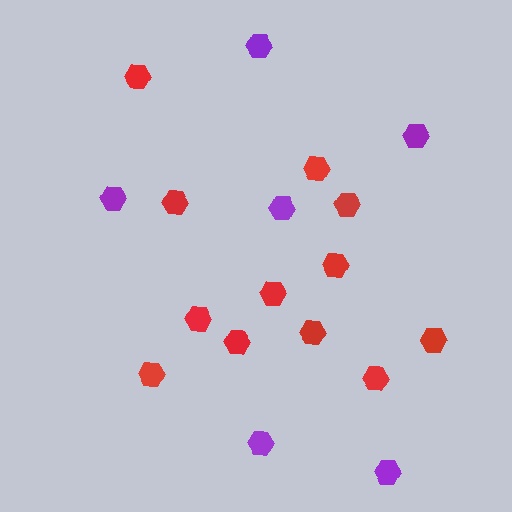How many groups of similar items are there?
There are 2 groups: one group of red hexagons (12) and one group of purple hexagons (6).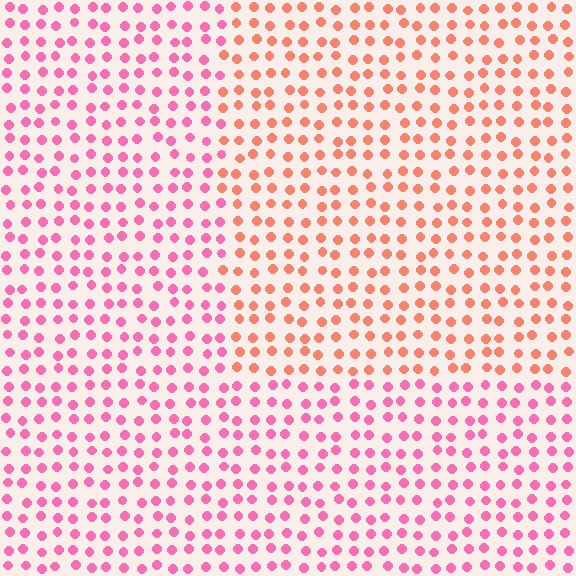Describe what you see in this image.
The image is filled with small pink elements in a uniform arrangement. A rectangle-shaped region is visible where the elements are tinted to a slightly different hue, forming a subtle color boundary.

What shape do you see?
I see a rectangle.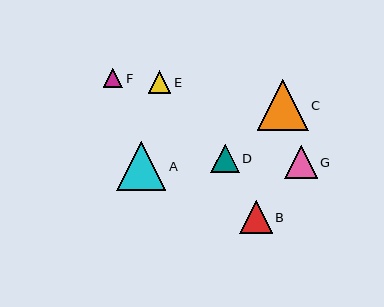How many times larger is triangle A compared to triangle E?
Triangle A is approximately 2.2 times the size of triangle E.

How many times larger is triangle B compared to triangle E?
Triangle B is approximately 1.5 times the size of triangle E.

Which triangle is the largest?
Triangle C is the largest with a size of approximately 51 pixels.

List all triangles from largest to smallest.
From largest to smallest: C, A, G, B, D, E, F.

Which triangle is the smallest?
Triangle F is the smallest with a size of approximately 19 pixels.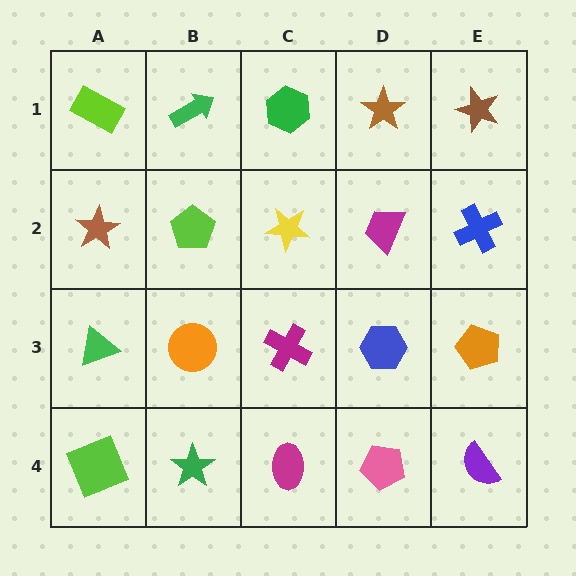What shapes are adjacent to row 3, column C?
A yellow star (row 2, column C), a magenta ellipse (row 4, column C), an orange circle (row 3, column B), a blue hexagon (row 3, column D).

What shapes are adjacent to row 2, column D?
A brown star (row 1, column D), a blue hexagon (row 3, column D), a yellow star (row 2, column C), a blue cross (row 2, column E).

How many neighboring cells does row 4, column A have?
2.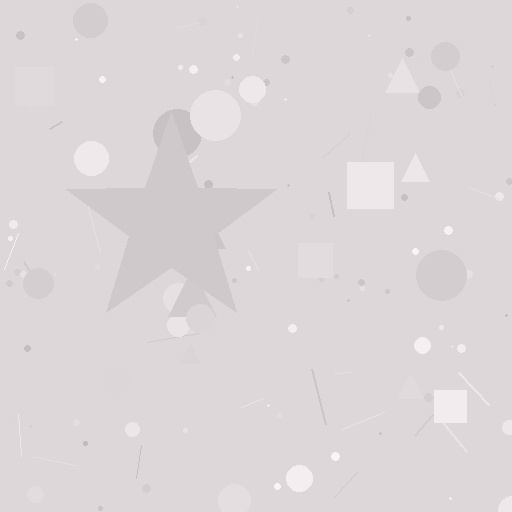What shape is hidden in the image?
A star is hidden in the image.